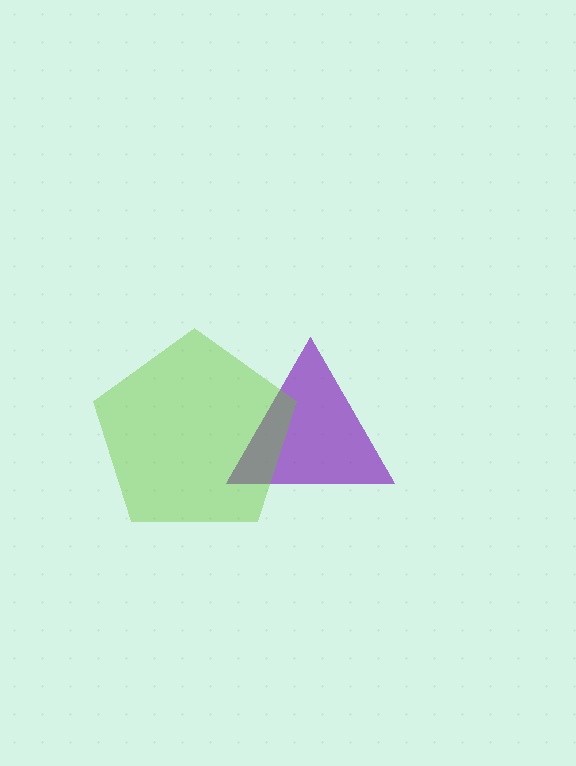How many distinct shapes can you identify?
There are 2 distinct shapes: a purple triangle, a lime pentagon.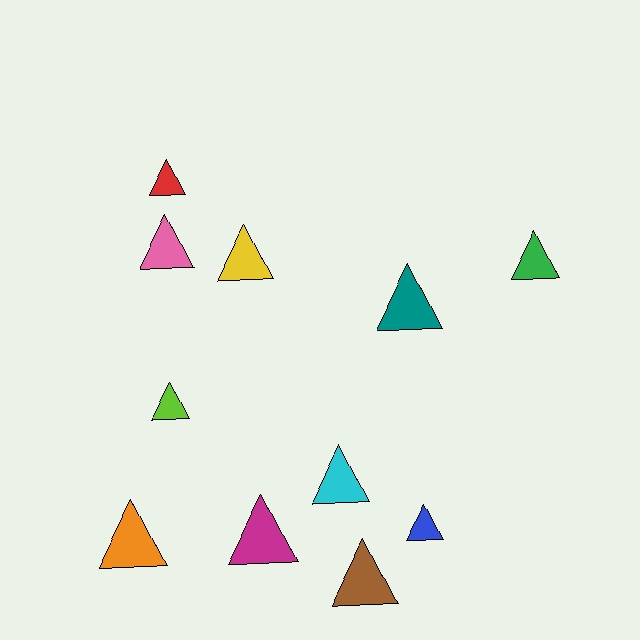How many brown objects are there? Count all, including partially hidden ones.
There is 1 brown object.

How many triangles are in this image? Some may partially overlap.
There are 11 triangles.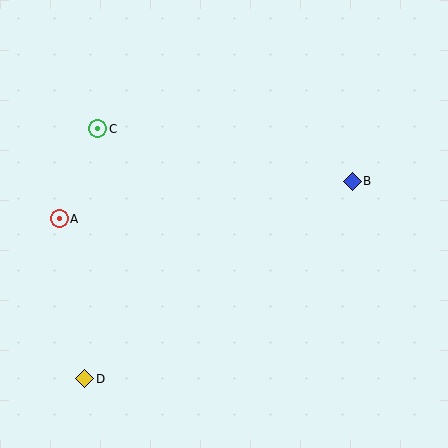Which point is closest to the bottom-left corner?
Point D is closest to the bottom-left corner.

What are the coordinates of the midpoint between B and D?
The midpoint between B and D is at (219, 280).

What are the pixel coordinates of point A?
Point A is at (59, 219).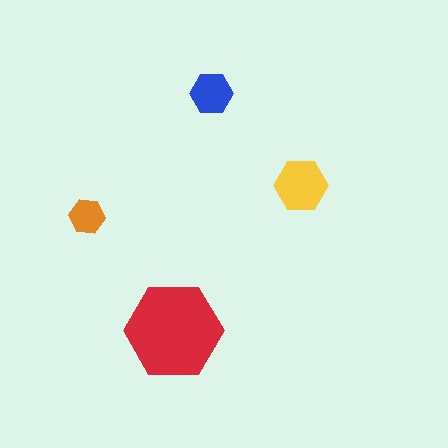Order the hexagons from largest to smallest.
the red one, the yellow one, the blue one, the orange one.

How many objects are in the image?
There are 4 objects in the image.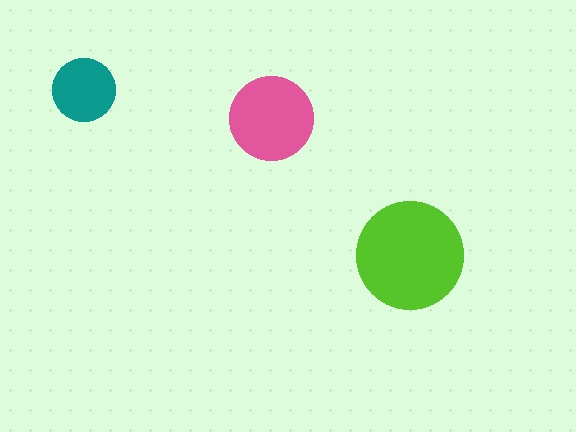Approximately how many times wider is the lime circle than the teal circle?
About 1.5 times wider.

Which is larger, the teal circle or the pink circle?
The pink one.